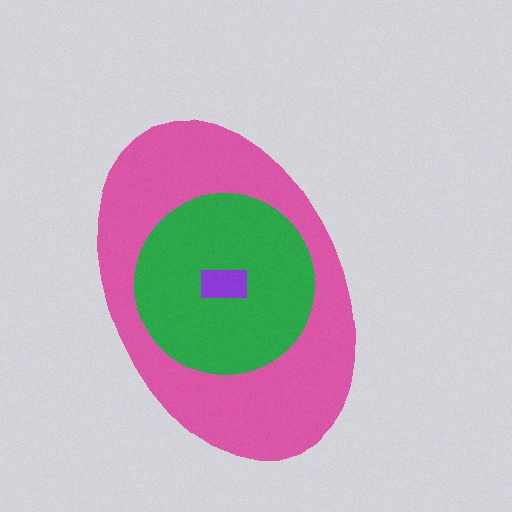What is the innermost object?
The purple rectangle.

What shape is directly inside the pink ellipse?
The green circle.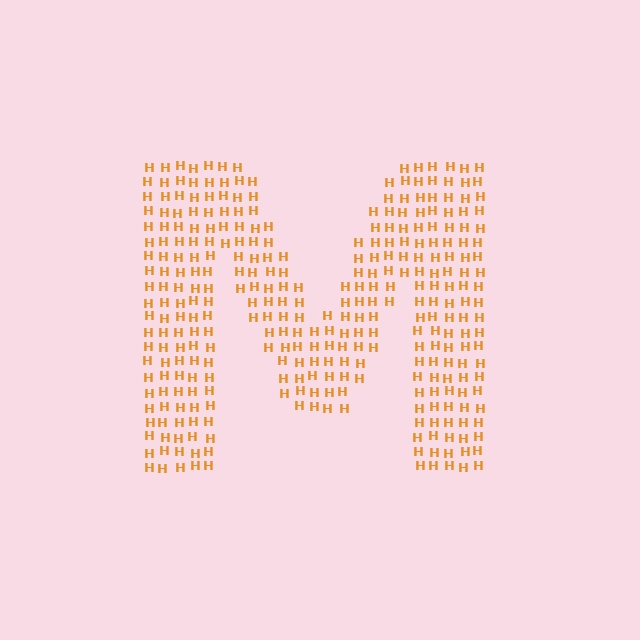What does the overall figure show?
The overall figure shows the letter M.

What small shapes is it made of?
It is made of small letter H's.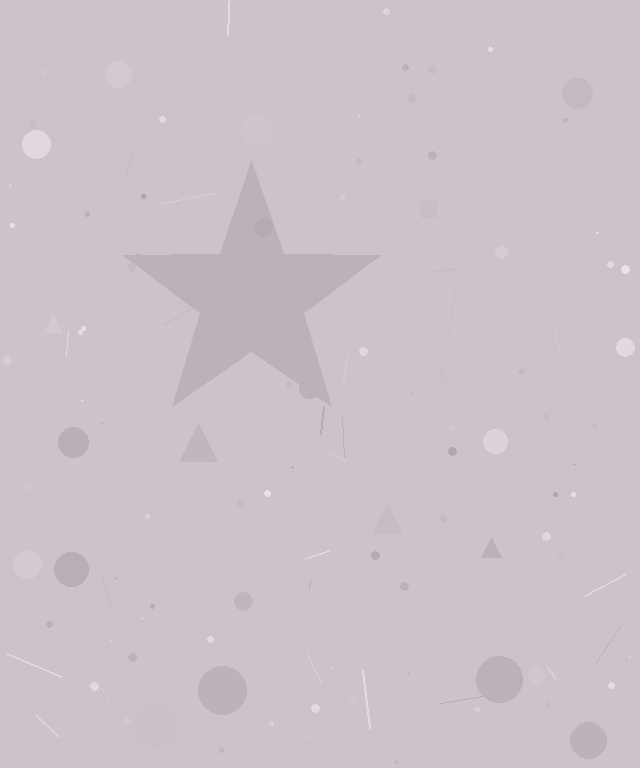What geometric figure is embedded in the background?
A star is embedded in the background.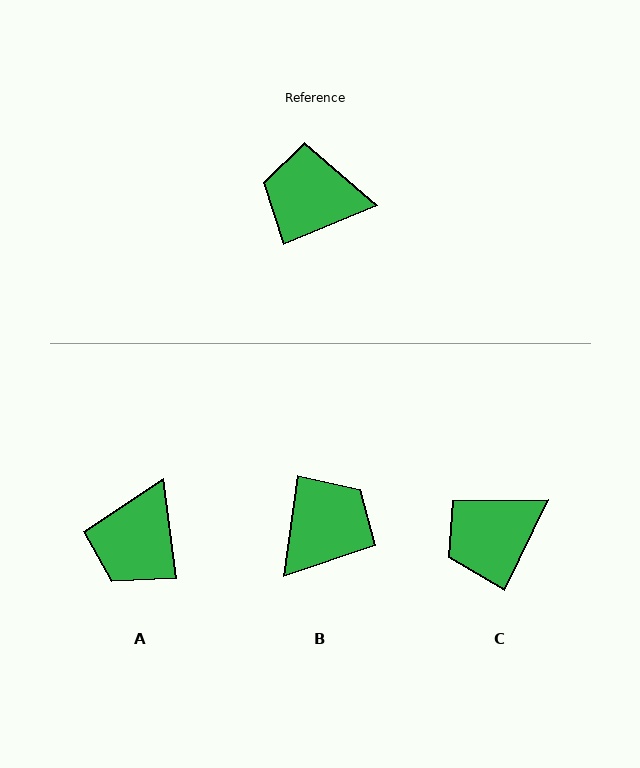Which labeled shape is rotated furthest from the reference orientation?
B, about 120 degrees away.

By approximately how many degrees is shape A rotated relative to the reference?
Approximately 75 degrees counter-clockwise.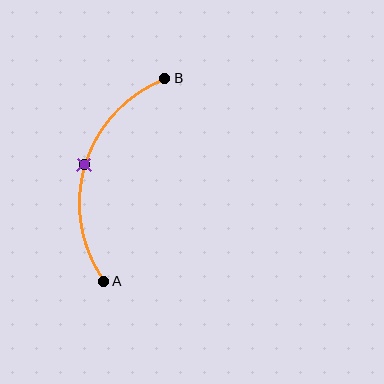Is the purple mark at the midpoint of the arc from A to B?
Yes. The purple mark lies on the arc at equal arc-length from both A and B — it is the arc midpoint.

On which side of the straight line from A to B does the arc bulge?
The arc bulges to the left of the straight line connecting A and B.